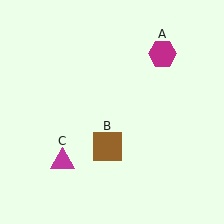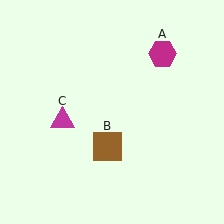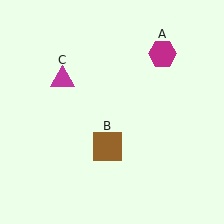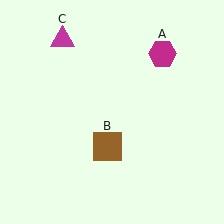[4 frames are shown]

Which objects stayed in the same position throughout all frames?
Magenta hexagon (object A) and brown square (object B) remained stationary.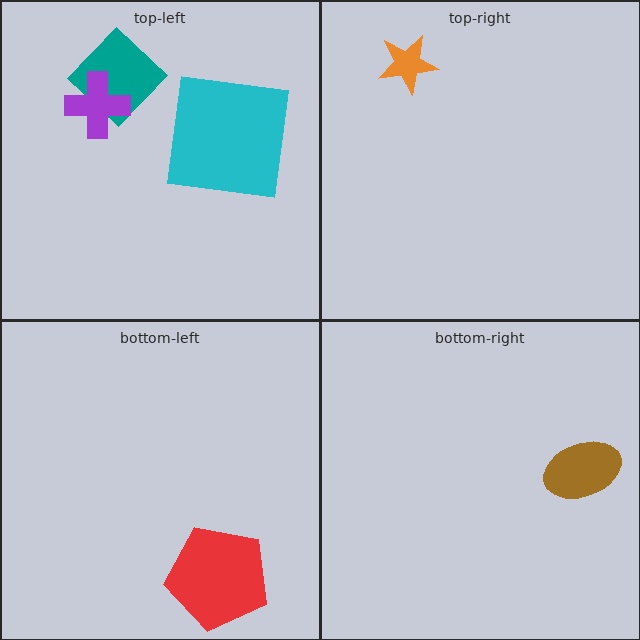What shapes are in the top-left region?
The teal diamond, the purple cross, the cyan square.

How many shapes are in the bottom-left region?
1.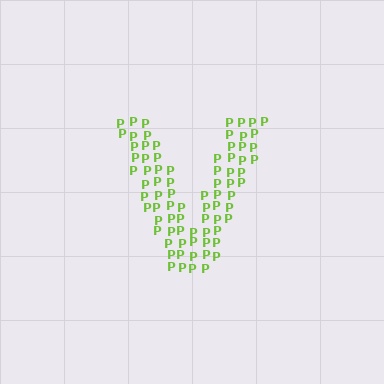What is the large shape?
The large shape is the letter V.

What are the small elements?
The small elements are letter P's.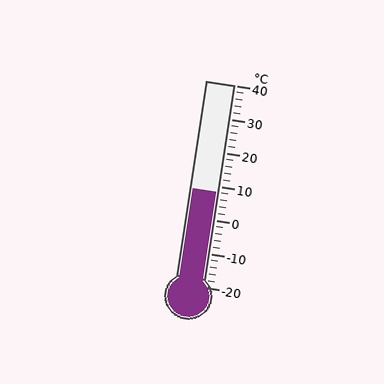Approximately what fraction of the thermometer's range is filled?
The thermometer is filled to approximately 45% of its range.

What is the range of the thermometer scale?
The thermometer scale ranges from -20°C to 40°C.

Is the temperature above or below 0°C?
The temperature is above 0°C.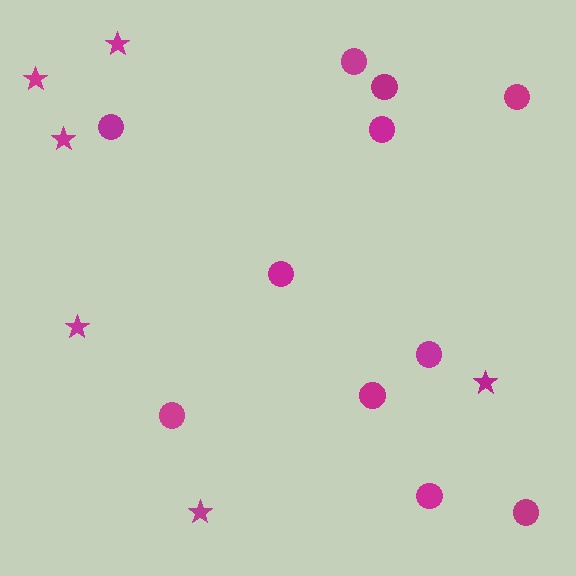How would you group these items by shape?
There are 2 groups: one group of circles (11) and one group of stars (6).